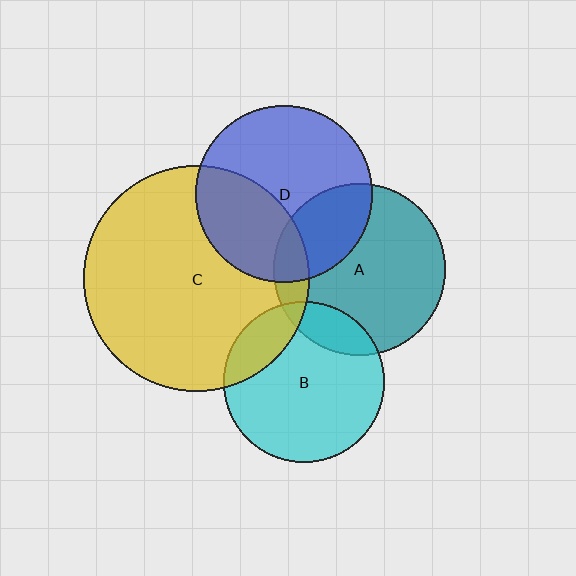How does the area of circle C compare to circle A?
Approximately 1.7 times.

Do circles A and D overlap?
Yes.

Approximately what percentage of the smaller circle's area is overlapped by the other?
Approximately 30%.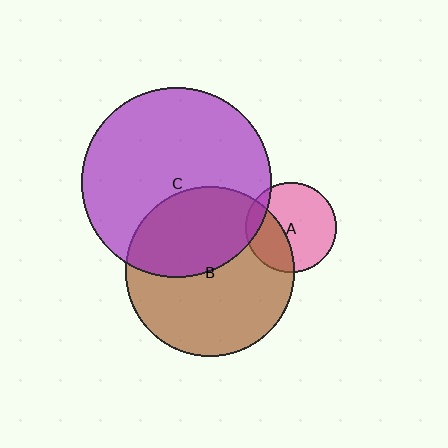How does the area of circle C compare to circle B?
Approximately 1.2 times.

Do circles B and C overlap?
Yes.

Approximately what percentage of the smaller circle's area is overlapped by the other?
Approximately 40%.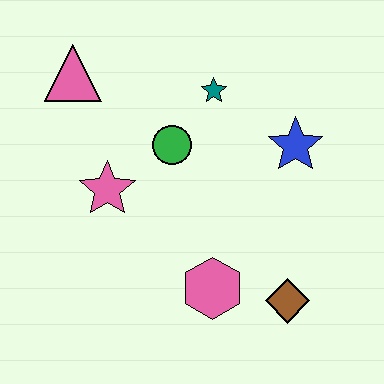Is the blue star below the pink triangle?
Yes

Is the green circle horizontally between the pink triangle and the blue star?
Yes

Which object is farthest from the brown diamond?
The pink triangle is farthest from the brown diamond.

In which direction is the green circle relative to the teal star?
The green circle is below the teal star.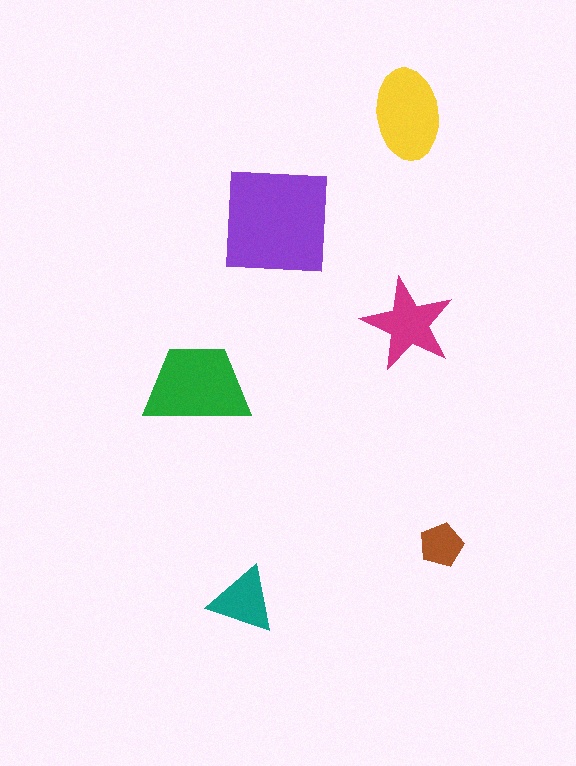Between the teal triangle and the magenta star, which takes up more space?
The magenta star.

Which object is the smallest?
The brown pentagon.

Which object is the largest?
The purple square.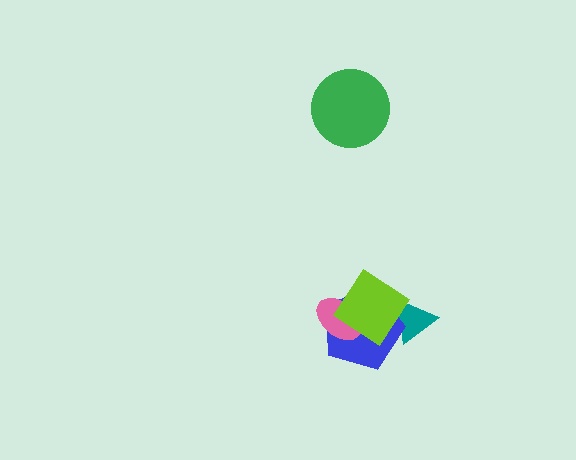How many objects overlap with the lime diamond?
3 objects overlap with the lime diamond.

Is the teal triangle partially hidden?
Yes, it is partially covered by another shape.